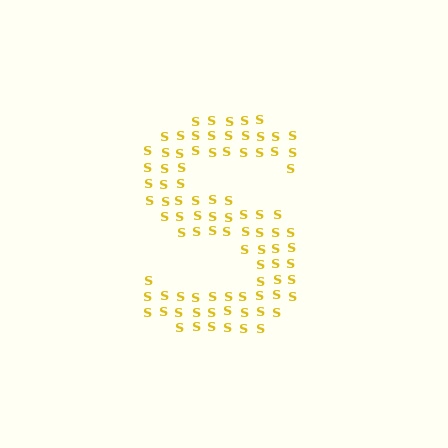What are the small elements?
The small elements are letter S's.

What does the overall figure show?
The overall figure shows the letter S.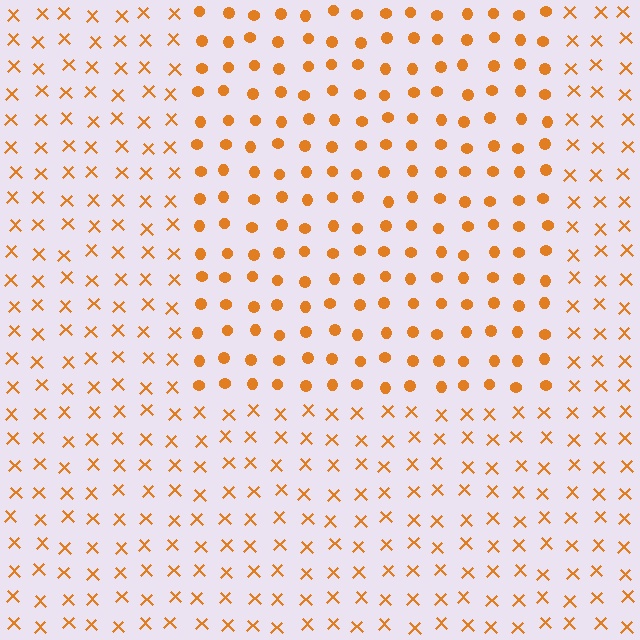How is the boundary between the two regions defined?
The boundary is defined by a change in element shape: circles inside vs. X marks outside. All elements share the same color and spacing.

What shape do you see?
I see a rectangle.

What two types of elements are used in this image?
The image uses circles inside the rectangle region and X marks outside it.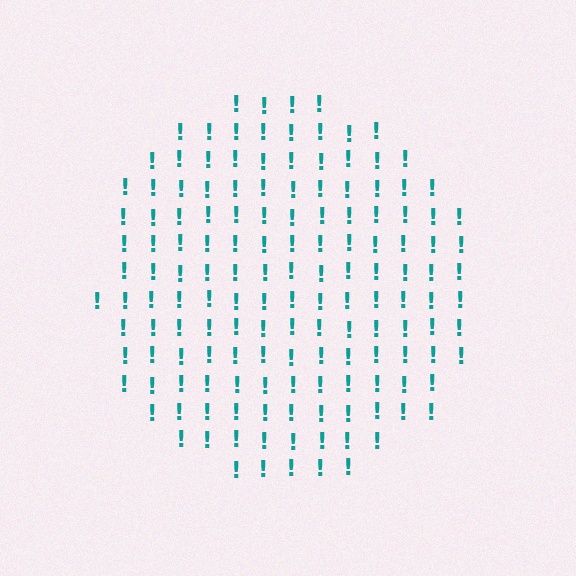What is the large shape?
The large shape is a circle.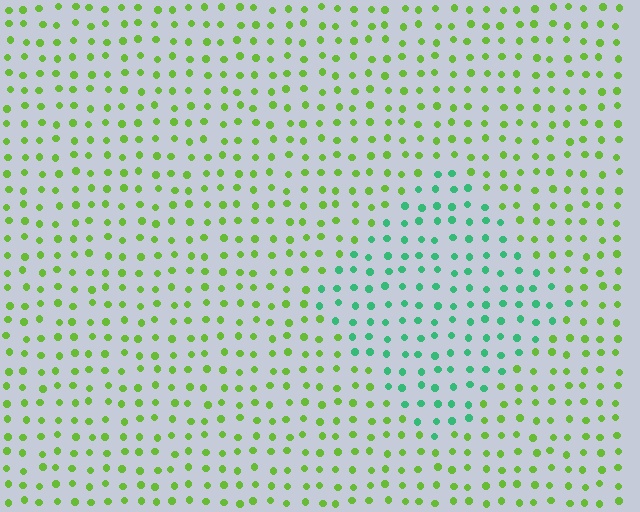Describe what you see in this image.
The image is filled with small lime elements in a uniform arrangement. A diamond-shaped region is visible where the elements are tinted to a slightly different hue, forming a subtle color boundary.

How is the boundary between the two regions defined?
The boundary is defined purely by a slight shift in hue (about 52 degrees). Spacing, size, and orientation are identical on both sides.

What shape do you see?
I see a diamond.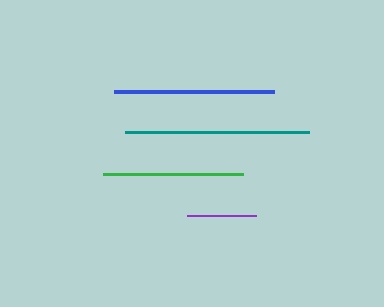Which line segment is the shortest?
The purple line is the shortest at approximately 69 pixels.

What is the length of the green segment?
The green segment is approximately 140 pixels long.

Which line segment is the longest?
The teal line is the longest at approximately 184 pixels.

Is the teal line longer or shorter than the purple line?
The teal line is longer than the purple line.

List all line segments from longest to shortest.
From longest to shortest: teal, blue, green, purple.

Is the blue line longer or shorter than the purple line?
The blue line is longer than the purple line.